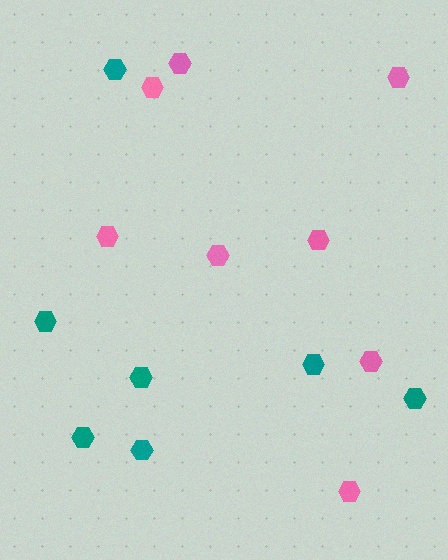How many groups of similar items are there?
There are 2 groups: one group of teal hexagons (7) and one group of pink hexagons (8).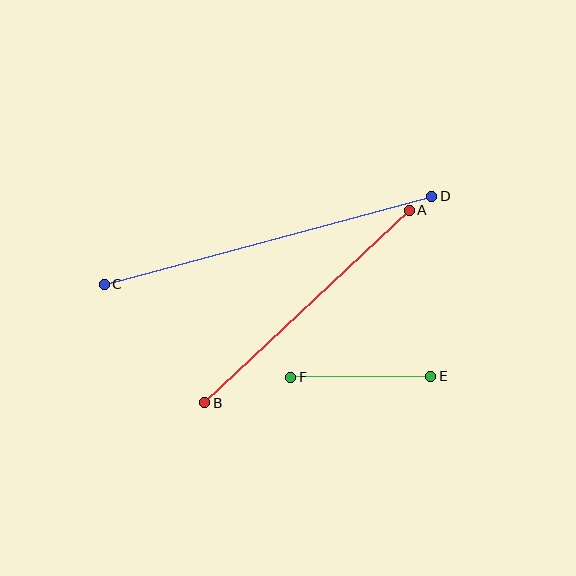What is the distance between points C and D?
The distance is approximately 339 pixels.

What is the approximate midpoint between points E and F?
The midpoint is at approximately (361, 377) pixels.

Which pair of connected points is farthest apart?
Points C and D are farthest apart.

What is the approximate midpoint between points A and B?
The midpoint is at approximately (307, 306) pixels.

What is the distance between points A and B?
The distance is approximately 281 pixels.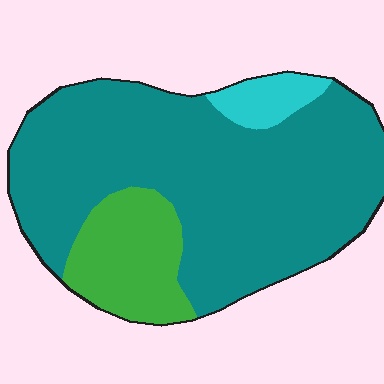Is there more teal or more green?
Teal.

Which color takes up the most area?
Teal, at roughly 75%.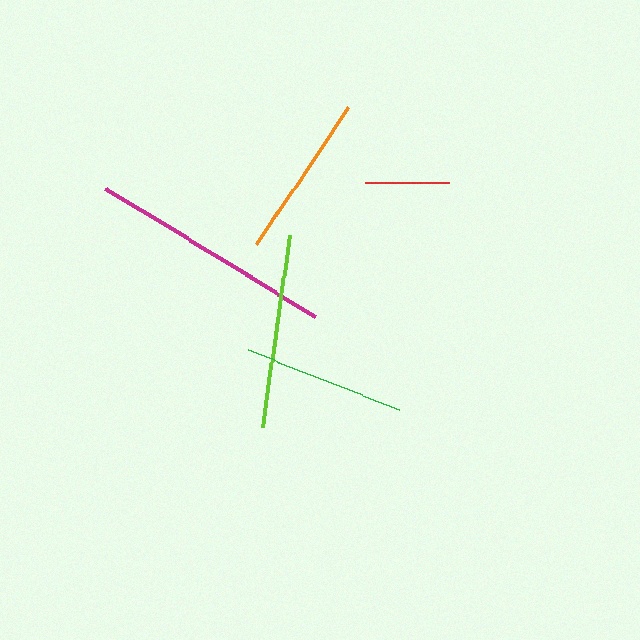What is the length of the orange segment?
The orange segment is approximately 165 pixels long.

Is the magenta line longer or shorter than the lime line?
The magenta line is longer than the lime line.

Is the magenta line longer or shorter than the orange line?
The magenta line is longer than the orange line.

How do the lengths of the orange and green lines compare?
The orange and green lines are approximately the same length.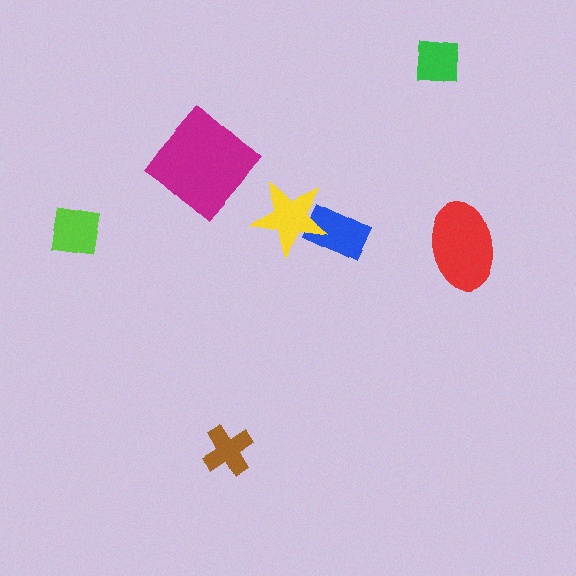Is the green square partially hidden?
No, no other shape covers it.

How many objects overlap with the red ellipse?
0 objects overlap with the red ellipse.